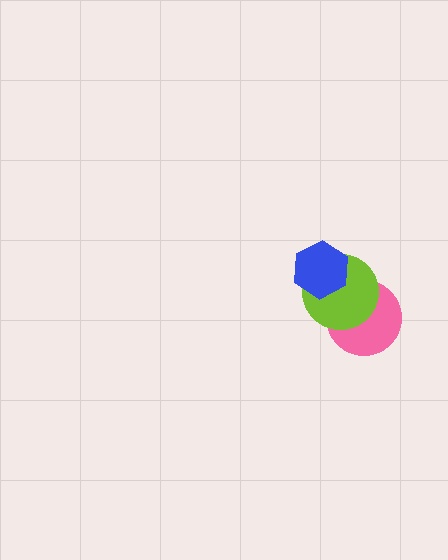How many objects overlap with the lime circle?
2 objects overlap with the lime circle.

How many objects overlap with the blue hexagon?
1 object overlaps with the blue hexagon.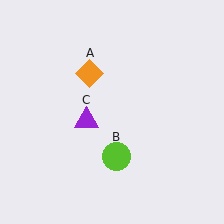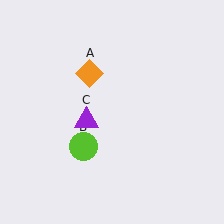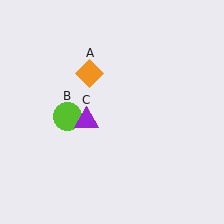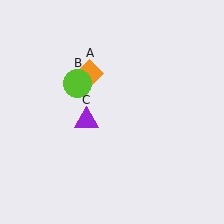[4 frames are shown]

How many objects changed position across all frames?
1 object changed position: lime circle (object B).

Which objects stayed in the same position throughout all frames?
Orange diamond (object A) and purple triangle (object C) remained stationary.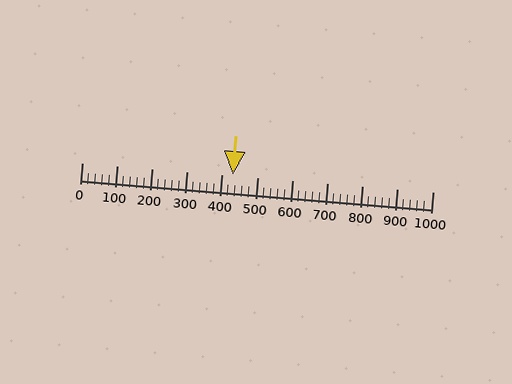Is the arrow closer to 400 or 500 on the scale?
The arrow is closer to 400.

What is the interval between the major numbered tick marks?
The major tick marks are spaced 100 units apart.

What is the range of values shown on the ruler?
The ruler shows values from 0 to 1000.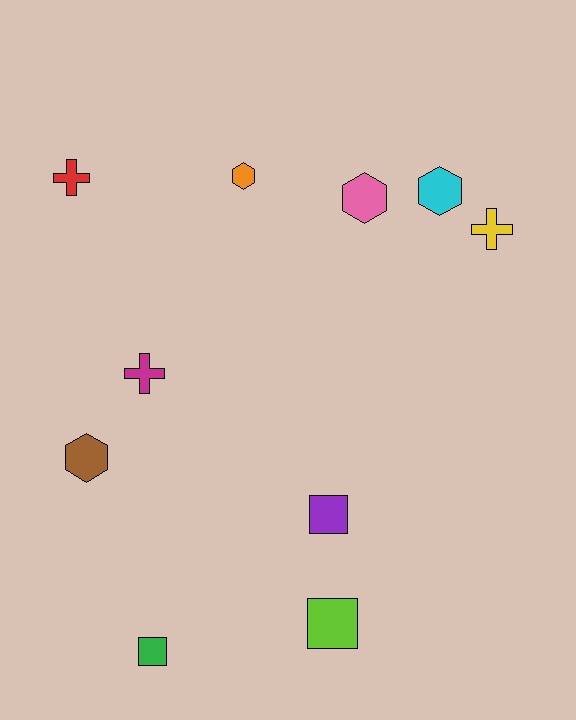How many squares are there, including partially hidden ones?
There are 3 squares.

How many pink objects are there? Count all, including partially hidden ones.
There is 1 pink object.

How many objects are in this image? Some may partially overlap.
There are 10 objects.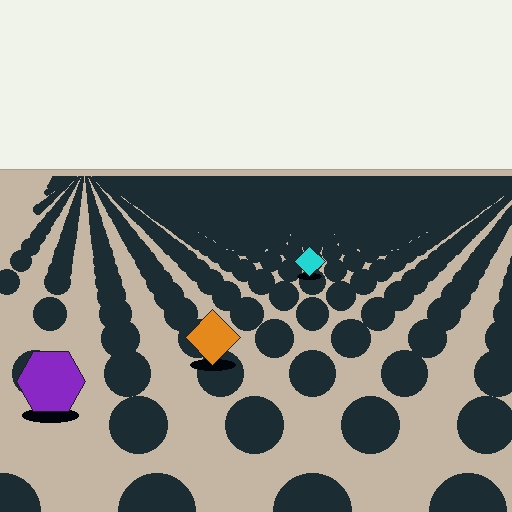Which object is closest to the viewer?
The purple hexagon is closest. The texture marks near it are larger and more spread out.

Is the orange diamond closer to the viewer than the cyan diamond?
Yes. The orange diamond is closer — you can tell from the texture gradient: the ground texture is coarser near it.